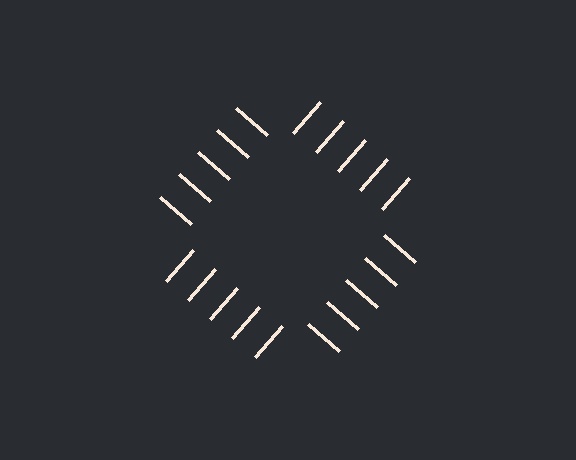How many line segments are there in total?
20 — 5 along each of the 4 edges.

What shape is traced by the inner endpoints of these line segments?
An illusory square — the line segments terminate on its edges but no continuous stroke is drawn.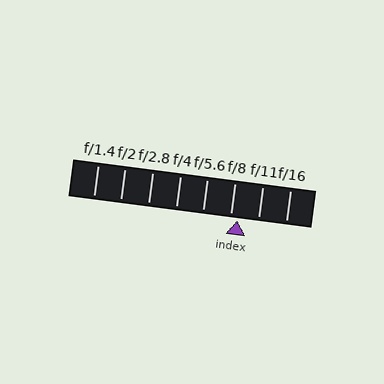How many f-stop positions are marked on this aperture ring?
There are 8 f-stop positions marked.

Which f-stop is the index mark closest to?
The index mark is closest to f/8.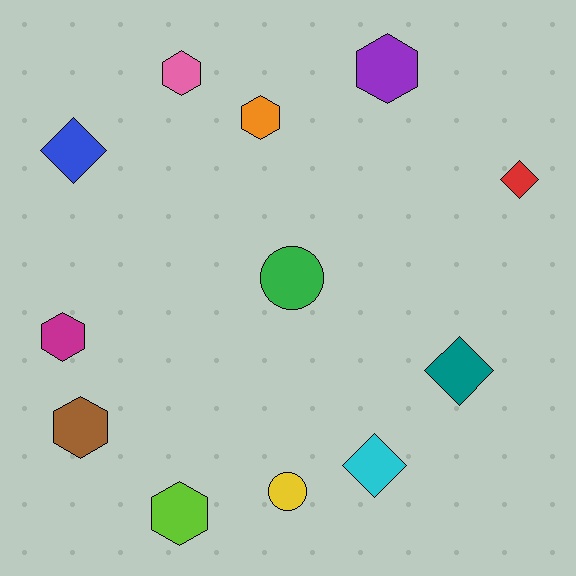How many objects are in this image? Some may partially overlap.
There are 12 objects.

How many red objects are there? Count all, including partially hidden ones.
There is 1 red object.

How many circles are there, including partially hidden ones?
There are 2 circles.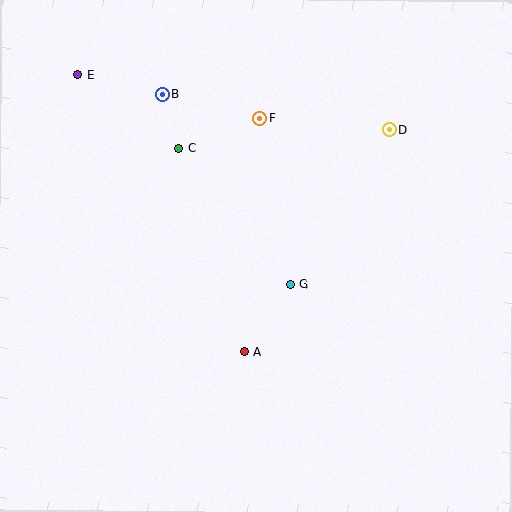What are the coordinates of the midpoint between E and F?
The midpoint between E and F is at (169, 96).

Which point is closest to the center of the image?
Point G at (290, 285) is closest to the center.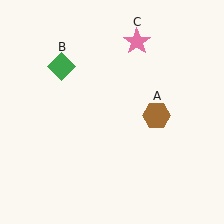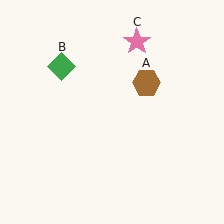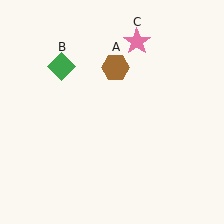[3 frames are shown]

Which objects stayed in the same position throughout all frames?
Green diamond (object B) and pink star (object C) remained stationary.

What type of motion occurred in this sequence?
The brown hexagon (object A) rotated counterclockwise around the center of the scene.